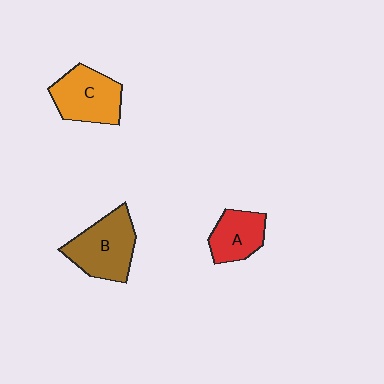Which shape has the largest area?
Shape B (brown).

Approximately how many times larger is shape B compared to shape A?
Approximately 1.5 times.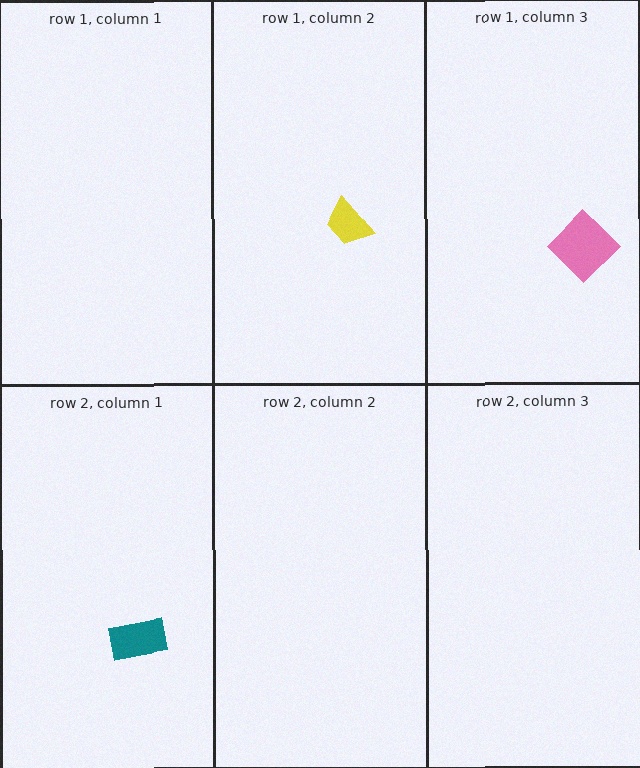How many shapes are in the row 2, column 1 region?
1.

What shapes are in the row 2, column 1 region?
The teal rectangle.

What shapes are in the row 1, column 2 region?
The yellow trapezoid.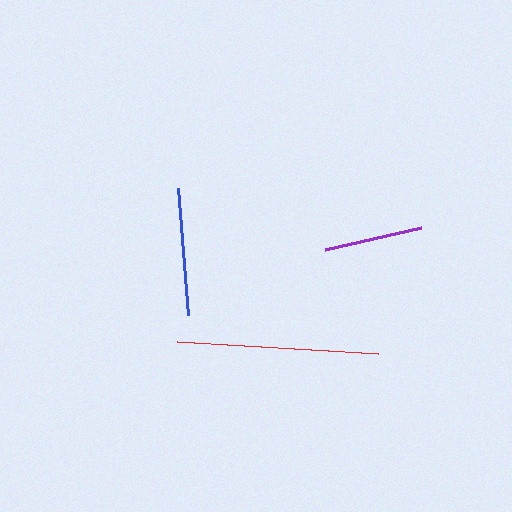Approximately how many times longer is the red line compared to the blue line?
The red line is approximately 1.6 times the length of the blue line.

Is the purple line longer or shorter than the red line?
The red line is longer than the purple line.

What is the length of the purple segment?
The purple segment is approximately 98 pixels long.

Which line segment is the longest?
The red line is the longest at approximately 201 pixels.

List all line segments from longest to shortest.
From longest to shortest: red, blue, purple.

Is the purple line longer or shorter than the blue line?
The blue line is longer than the purple line.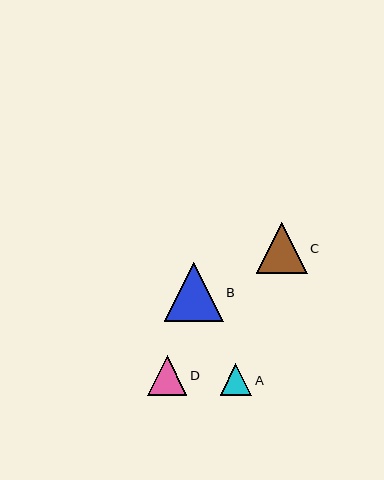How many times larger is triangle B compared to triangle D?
Triangle B is approximately 1.5 times the size of triangle D.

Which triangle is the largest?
Triangle B is the largest with a size of approximately 59 pixels.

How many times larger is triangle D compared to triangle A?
Triangle D is approximately 1.2 times the size of triangle A.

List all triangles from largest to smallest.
From largest to smallest: B, C, D, A.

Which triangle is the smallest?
Triangle A is the smallest with a size of approximately 32 pixels.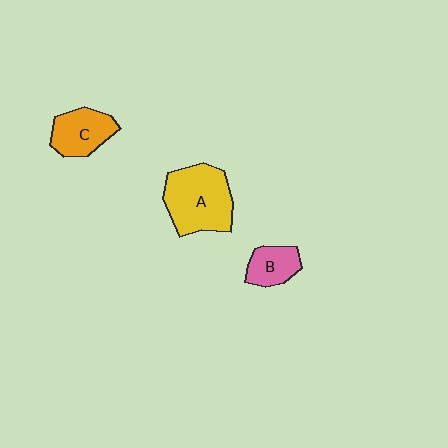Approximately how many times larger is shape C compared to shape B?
Approximately 1.4 times.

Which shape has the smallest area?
Shape B (pink).